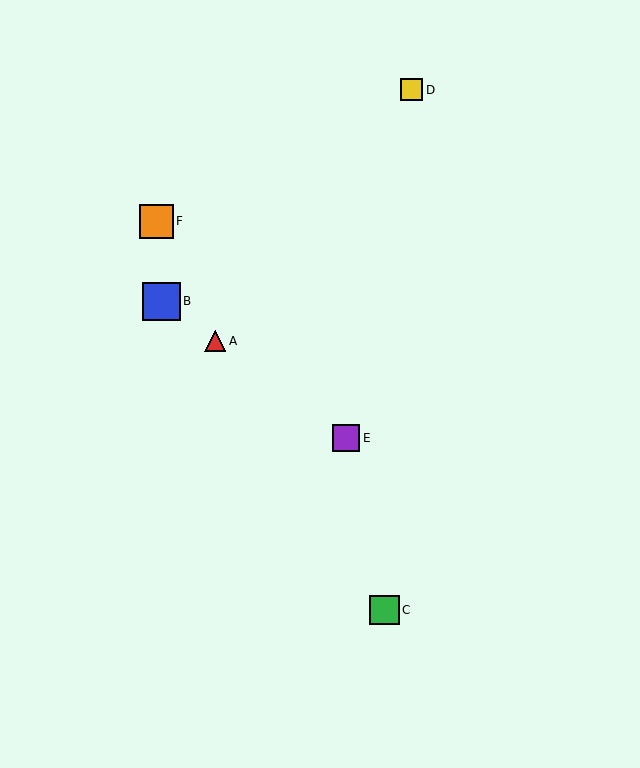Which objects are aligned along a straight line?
Objects A, B, E are aligned along a straight line.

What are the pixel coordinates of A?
Object A is at (215, 341).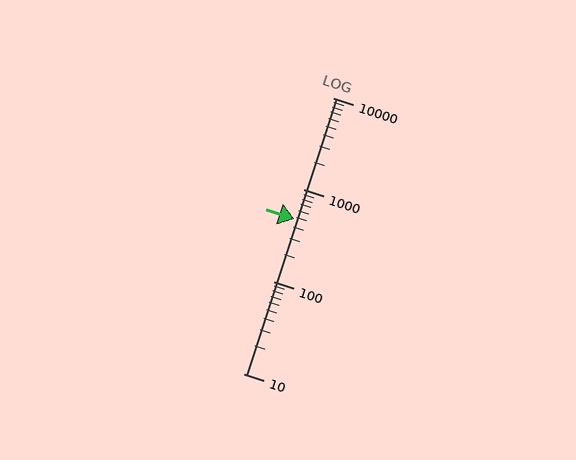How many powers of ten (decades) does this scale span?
The scale spans 3 decades, from 10 to 10000.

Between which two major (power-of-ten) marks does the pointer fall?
The pointer is between 100 and 1000.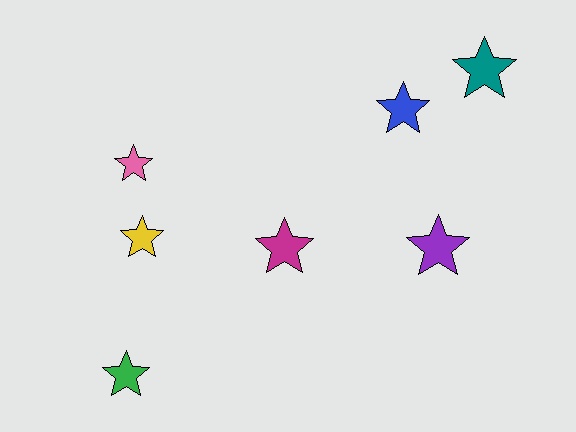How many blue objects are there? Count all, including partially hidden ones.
There is 1 blue object.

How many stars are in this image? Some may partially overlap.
There are 7 stars.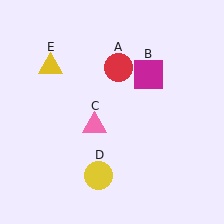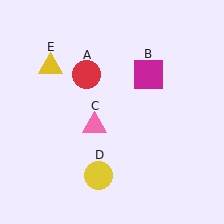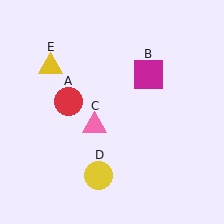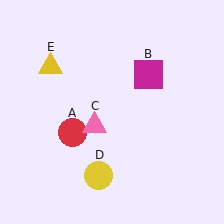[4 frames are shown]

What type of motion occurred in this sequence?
The red circle (object A) rotated counterclockwise around the center of the scene.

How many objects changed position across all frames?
1 object changed position: red circle (object A).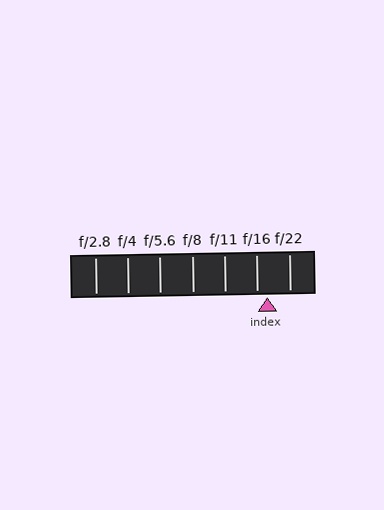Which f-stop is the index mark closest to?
The index mark is closest to f/16.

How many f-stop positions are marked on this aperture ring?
There are 7 f-stop positions marked.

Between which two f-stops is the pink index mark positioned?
The index mark is between f/16 and f/22.